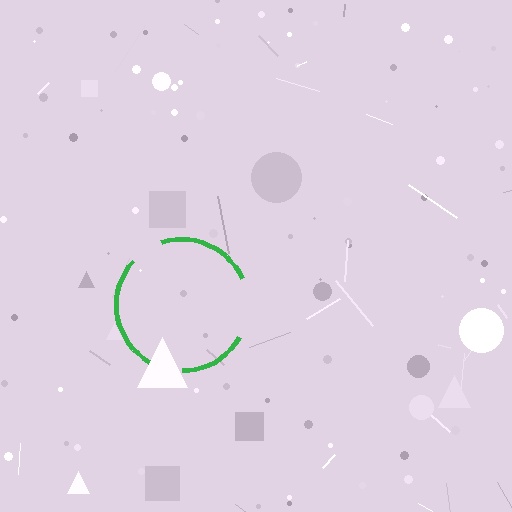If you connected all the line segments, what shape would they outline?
They would outline a circle.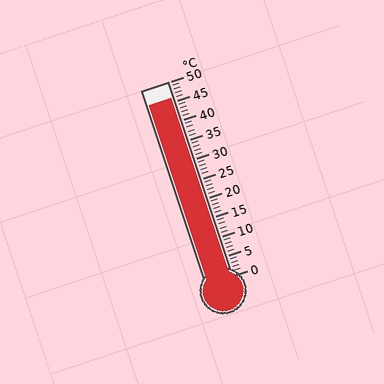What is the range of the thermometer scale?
The thermometer scale ranges from 0°C to 50°C.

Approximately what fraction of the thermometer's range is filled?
The thermometer is filled to approximately 90% of its range.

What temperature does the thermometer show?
The thermometer shows approximately 46°C.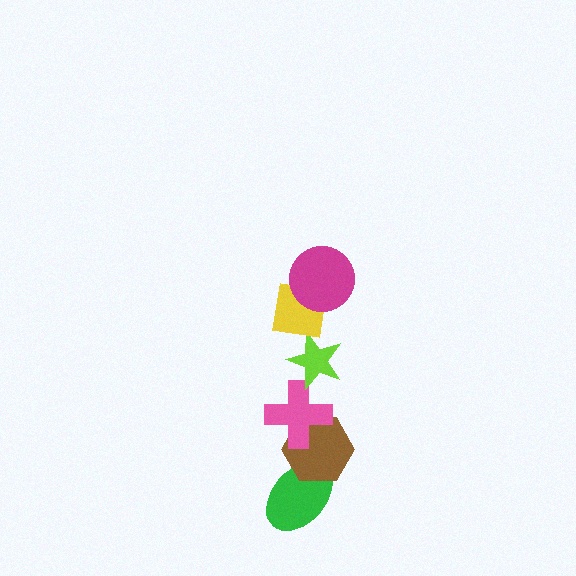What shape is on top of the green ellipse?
The brown hexagon is on top of the green ellipse.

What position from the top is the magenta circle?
The magenta circle is 1st from the top.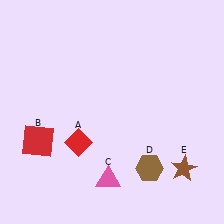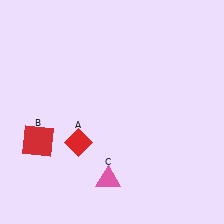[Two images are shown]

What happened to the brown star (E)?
The brown star (E) was removed in Image 2. It was in the bottom-right area of Image 1.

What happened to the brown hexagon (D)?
The brown hexagon (D) was removed in Image 2. It was in the bottom-right area of Image 1.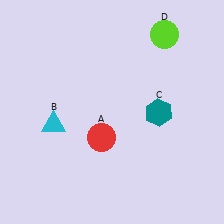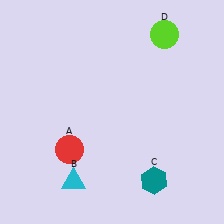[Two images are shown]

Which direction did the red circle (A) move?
The red circle (A) moved left.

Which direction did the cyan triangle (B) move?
The cyan triangle (B) moved down.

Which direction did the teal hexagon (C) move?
The teal hexagon (C) moved down.